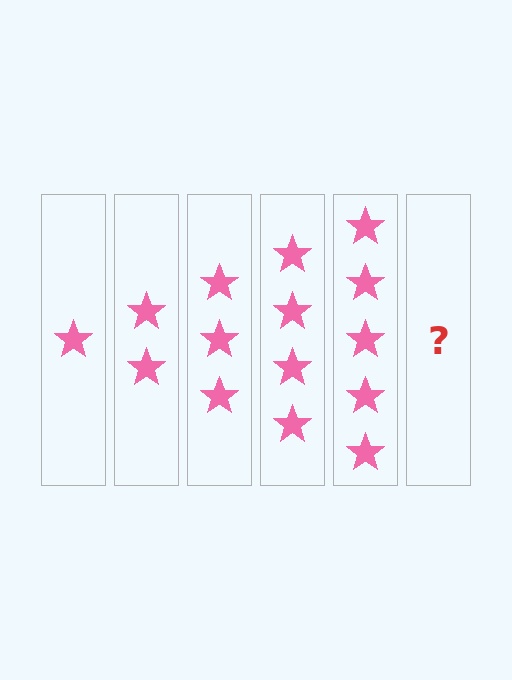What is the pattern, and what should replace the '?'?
The pattern is that each step adds one more star. The '?' should be 6 stars.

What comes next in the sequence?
The next element should be 6 stars.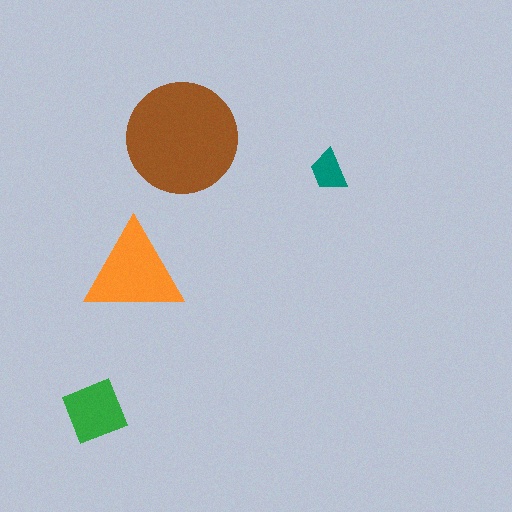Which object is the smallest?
The teal trapezoid.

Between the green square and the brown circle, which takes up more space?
The brown circle.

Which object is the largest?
The brown circle.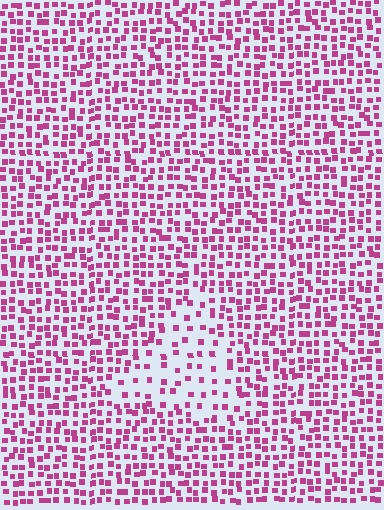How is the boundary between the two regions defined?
The boundary is defined by a change in element density (approximately 2.2x ratio). All elements are the same color, size, and shape.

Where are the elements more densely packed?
The elements are more densely packed outside the triangle boundary.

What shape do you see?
I see a triangle.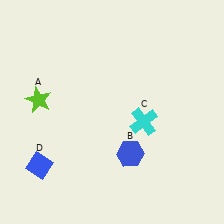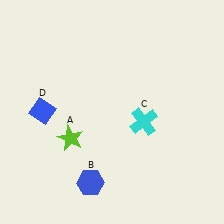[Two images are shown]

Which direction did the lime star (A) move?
The lime star (A) moved down.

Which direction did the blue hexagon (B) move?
The blue hexagon (B) moved left.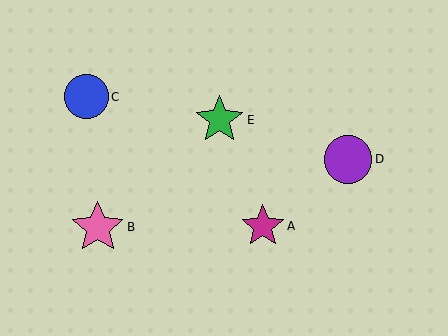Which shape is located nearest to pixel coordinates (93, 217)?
The pink star (labeled B) at (98, 227) is nearest to that location.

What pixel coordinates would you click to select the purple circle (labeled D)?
Click at (348, 159) to select the purple circle D.